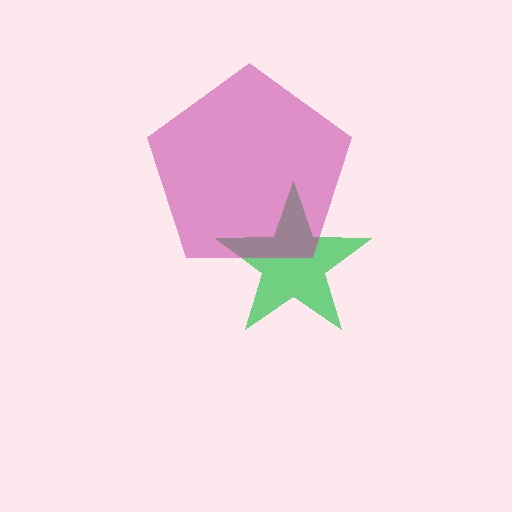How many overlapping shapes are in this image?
There are 2 overlapping shapes in the image.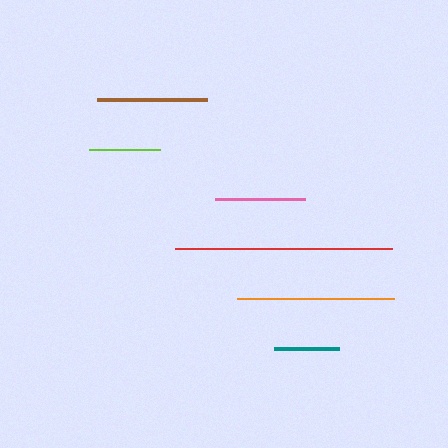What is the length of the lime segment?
The lime segment is approximately 71 pixels long.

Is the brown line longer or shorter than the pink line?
The brown line is longer than the pink line.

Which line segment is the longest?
The red line is the longest at approximately 217 pixels.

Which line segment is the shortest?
The teal line is the shortest at approximately 65 pixels.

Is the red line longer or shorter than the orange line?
The red line is longer than the orange line.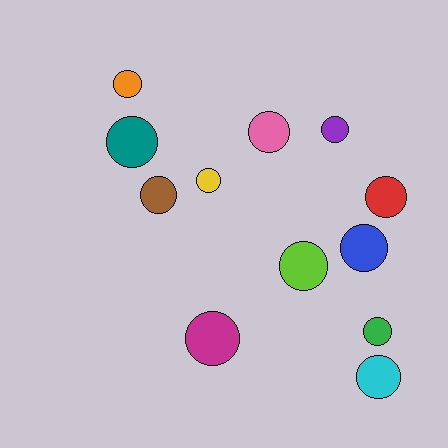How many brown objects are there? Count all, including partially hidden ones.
There is 1 brown object.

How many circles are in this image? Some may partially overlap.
There are 12 circles.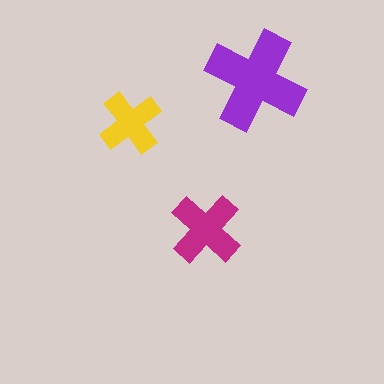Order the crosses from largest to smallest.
the purple one, the magenta one, the yellow one.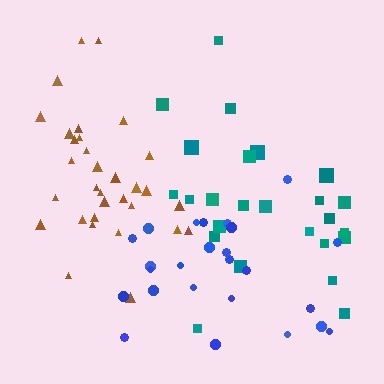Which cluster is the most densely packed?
Brown.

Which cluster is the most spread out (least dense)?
Teal.